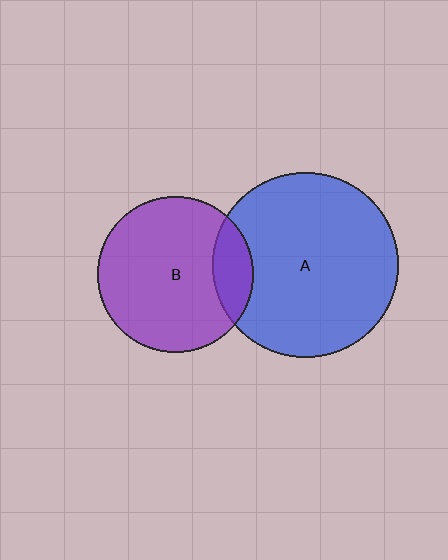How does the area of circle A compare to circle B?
Approximately 1.4 times.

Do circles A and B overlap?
Yes.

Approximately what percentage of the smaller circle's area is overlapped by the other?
Approximately 15%.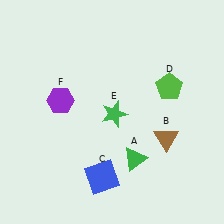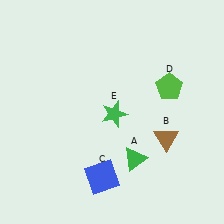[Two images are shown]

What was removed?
The purple hexagon (F) was removed in Image 2.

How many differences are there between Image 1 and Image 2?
There is 1 difference between the two images.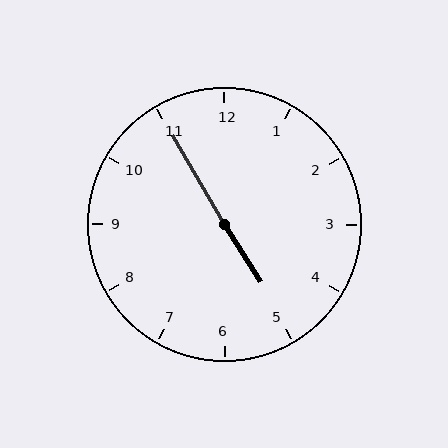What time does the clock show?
4:55.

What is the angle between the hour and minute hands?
Approximately 178 degrees.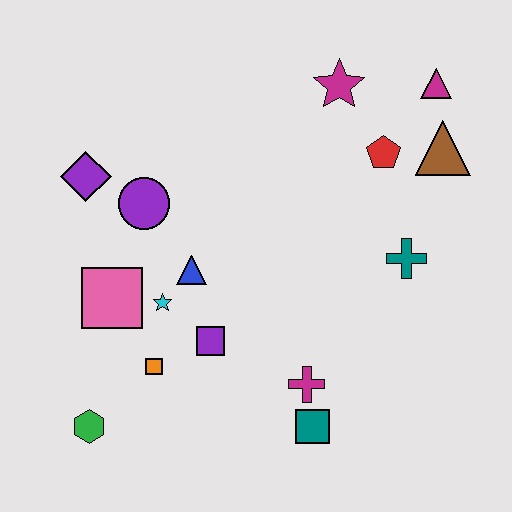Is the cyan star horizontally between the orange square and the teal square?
Yes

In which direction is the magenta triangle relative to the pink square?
The magenta triangle is to the right of the pink square.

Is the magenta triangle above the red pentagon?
Yes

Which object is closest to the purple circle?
The purple diamond is closest to the purple circle.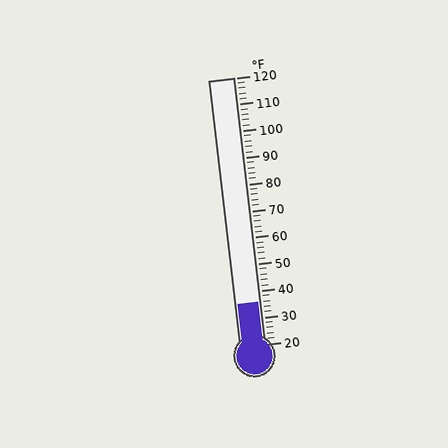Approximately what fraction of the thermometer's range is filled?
The thermometer is filled to approximately 15% of its range.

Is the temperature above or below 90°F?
The temperature is below 90°F.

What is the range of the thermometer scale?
The thermometer scale ranges from 20°F to 120°F.